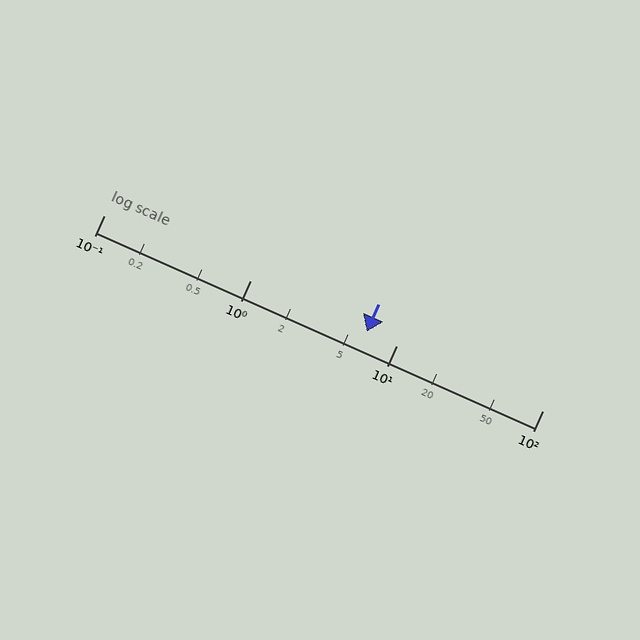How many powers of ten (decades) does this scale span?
The scale spans 3 decades, from 0.1 to 100.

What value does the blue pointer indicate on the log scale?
The pointer indicates approximately 6.3.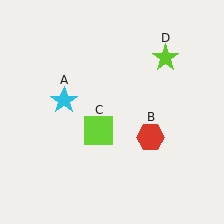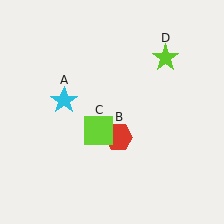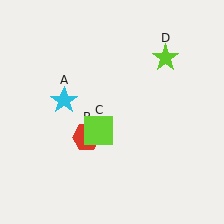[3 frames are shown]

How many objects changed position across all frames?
1 object changed position: red hexagon (object B).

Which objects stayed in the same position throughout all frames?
Cyan star (object A) and lime square (object C) and lime star (object D) remained stationary.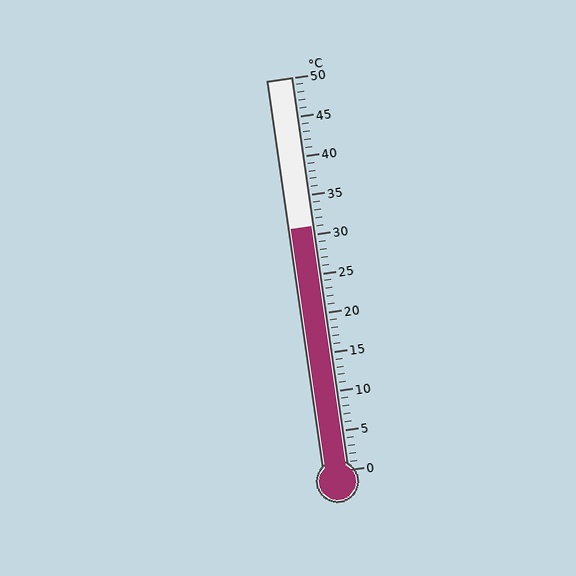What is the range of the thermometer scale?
The thermometer scale ranges from 0°C to 50°C.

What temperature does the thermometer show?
The thermometer shows approximately 31°C.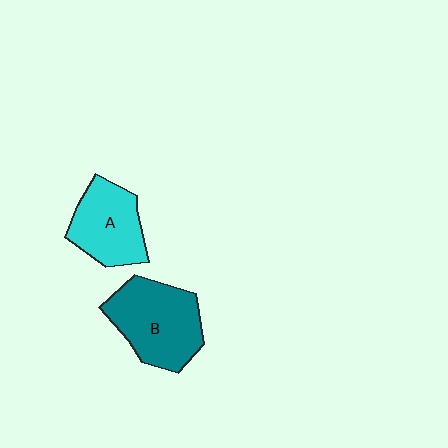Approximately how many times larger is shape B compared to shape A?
Approximately 1.3 times.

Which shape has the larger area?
Shape B (teal).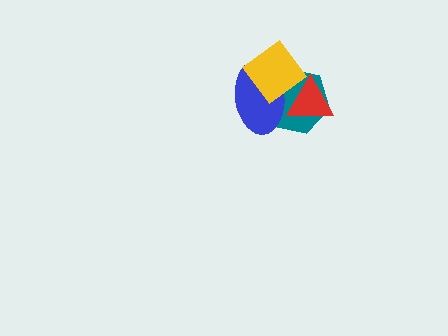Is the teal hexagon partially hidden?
Yes, it is partially covered by another shape.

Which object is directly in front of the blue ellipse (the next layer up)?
The yellow diamond is directly in front of the blue ellipse.